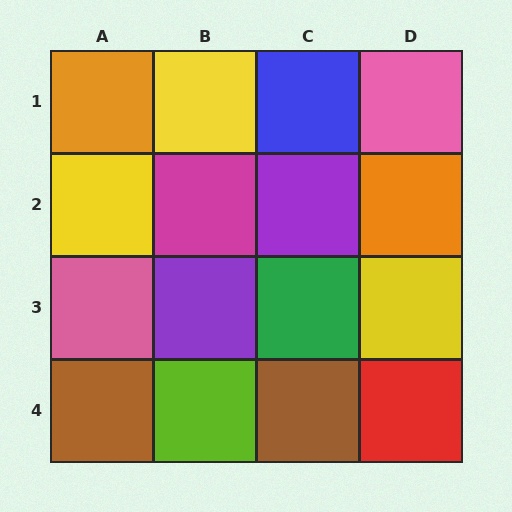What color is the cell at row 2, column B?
Magenta.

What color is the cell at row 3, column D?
Yellow.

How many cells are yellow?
3 cells are yellow.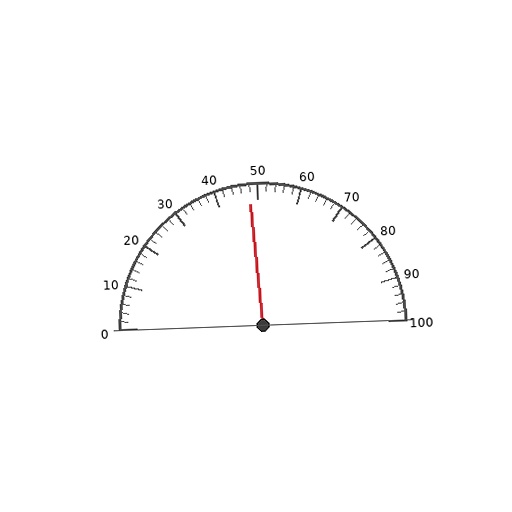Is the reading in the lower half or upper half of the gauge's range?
The reading is in the lower half of the range (0 to 100).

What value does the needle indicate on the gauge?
The needle indicates approximately 48.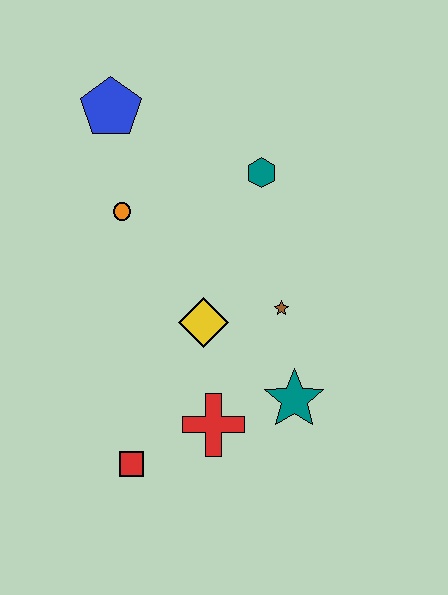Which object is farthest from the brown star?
The blue pentagon is farthest from the brown star.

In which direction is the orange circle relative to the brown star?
The orange circle is to the left of the brown star.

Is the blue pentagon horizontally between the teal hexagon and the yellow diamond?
No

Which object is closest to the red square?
The red cross is closest to the red square.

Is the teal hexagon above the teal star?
Yes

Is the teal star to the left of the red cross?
No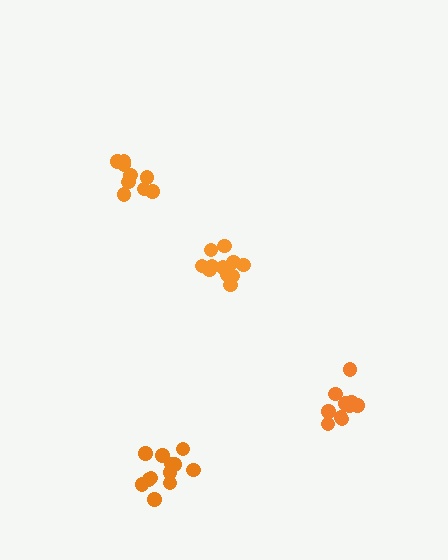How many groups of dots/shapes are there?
There are 4 groups.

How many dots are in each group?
Group 1: 9 dots, Group 2: 10 dots, Group 3: 12 dots, Group 4: 13 dots (44 total).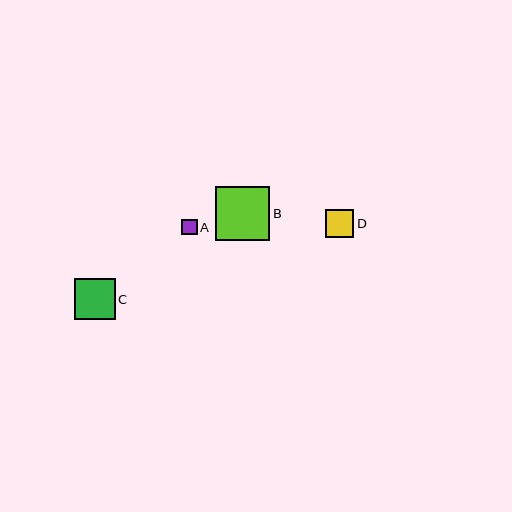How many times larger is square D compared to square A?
Square D is approximately 1.8 times the size of square A.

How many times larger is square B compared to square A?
Square B is approximately 3.5 times the size of square A.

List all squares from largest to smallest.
From largest to smallest: B, C, D, A.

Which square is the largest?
Square B is the largest with a size of approximately 54 pixels.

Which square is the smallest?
Square A is the smallest with a size of approximately 16 pixels.